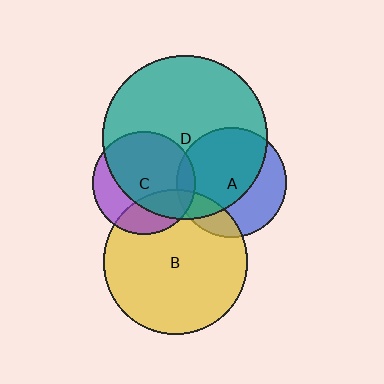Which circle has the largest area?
Circle D (teal).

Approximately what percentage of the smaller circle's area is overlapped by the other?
Approximately 30%.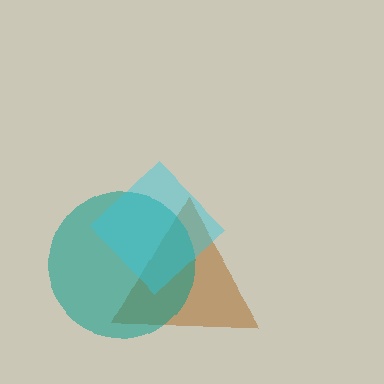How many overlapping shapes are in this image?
There are 3 overlapping shapes in the image.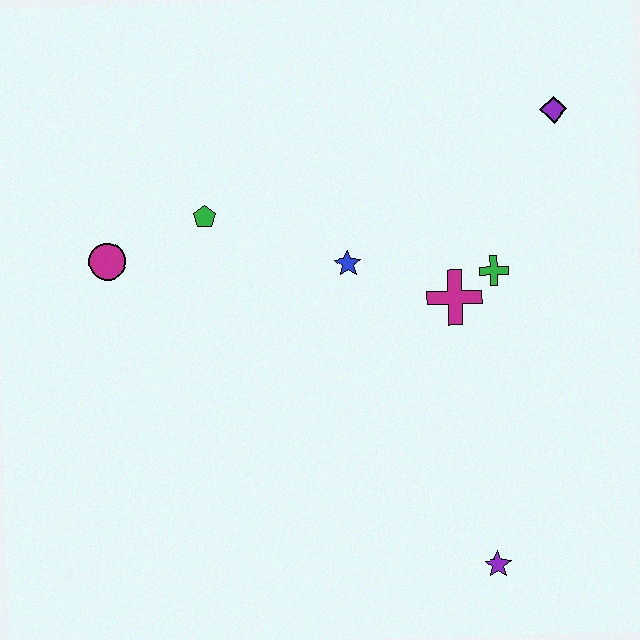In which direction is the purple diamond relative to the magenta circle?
The purple diamond is to the right of the magenta circle.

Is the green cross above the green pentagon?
No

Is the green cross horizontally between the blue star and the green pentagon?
No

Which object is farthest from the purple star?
The magenta circle is farthest from the purple star.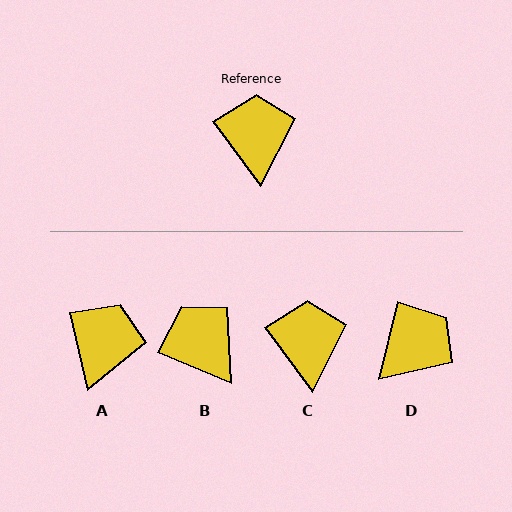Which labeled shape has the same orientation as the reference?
C.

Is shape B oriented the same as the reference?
No, it is off by about 30 degrees.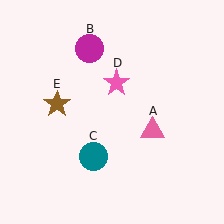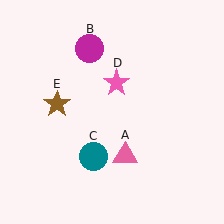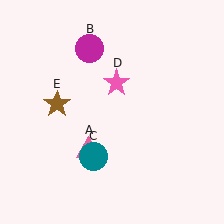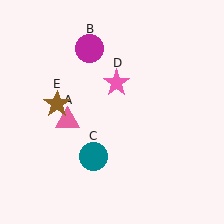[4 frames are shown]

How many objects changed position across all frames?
1 object changed position: pink triangle (object A).